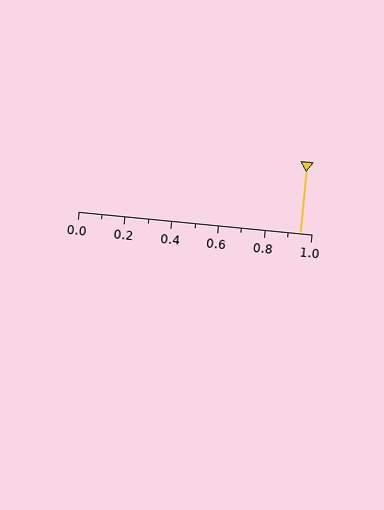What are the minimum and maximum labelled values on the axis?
The axis runs from 0.0 to 1.0.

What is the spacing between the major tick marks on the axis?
The major ticks are spaced 0.2 apart.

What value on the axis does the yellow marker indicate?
The marker indicates approximately 0.95.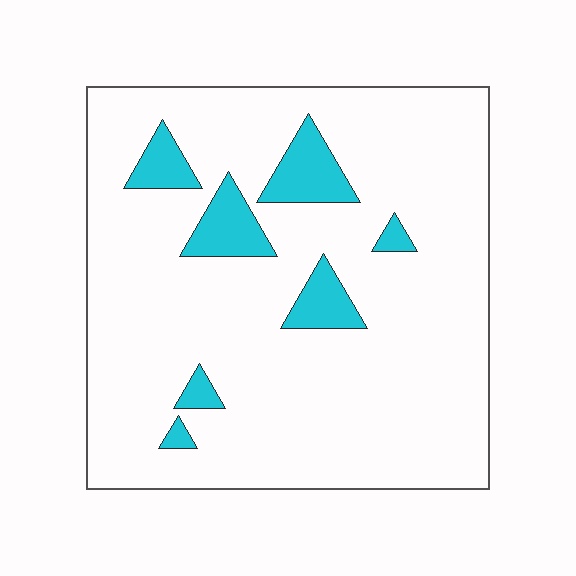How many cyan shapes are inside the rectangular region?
7.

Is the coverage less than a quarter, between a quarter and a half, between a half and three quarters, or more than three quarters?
Less than a quarter.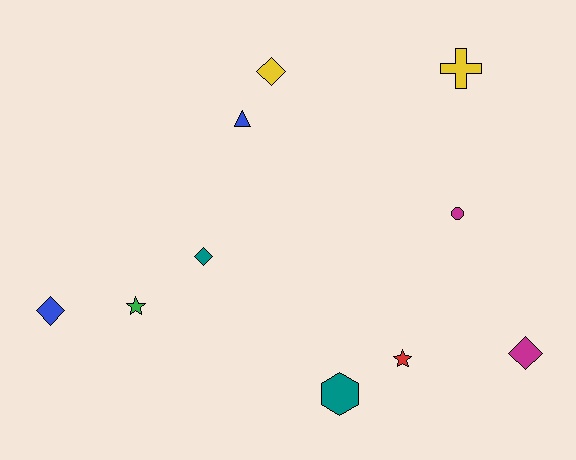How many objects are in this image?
There are 10 objects.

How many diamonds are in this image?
There are 4 diamonds.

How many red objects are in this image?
There is 1 red object.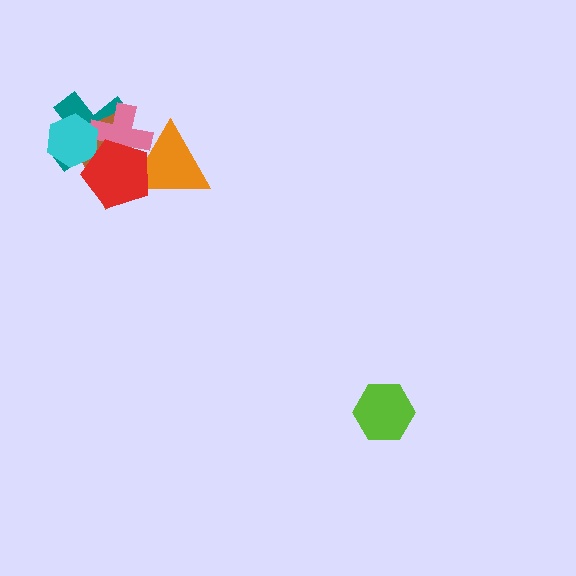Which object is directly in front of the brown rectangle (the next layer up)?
The pink cross is directly in front of the brown rectangle.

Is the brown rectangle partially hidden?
Yes, it is partially covered by another shape.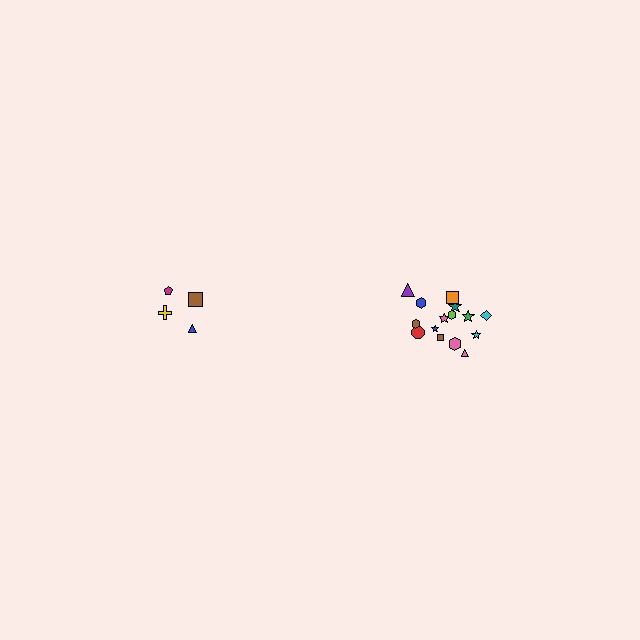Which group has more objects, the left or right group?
The right group.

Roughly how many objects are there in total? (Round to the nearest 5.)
Roughly 20 objects in total.